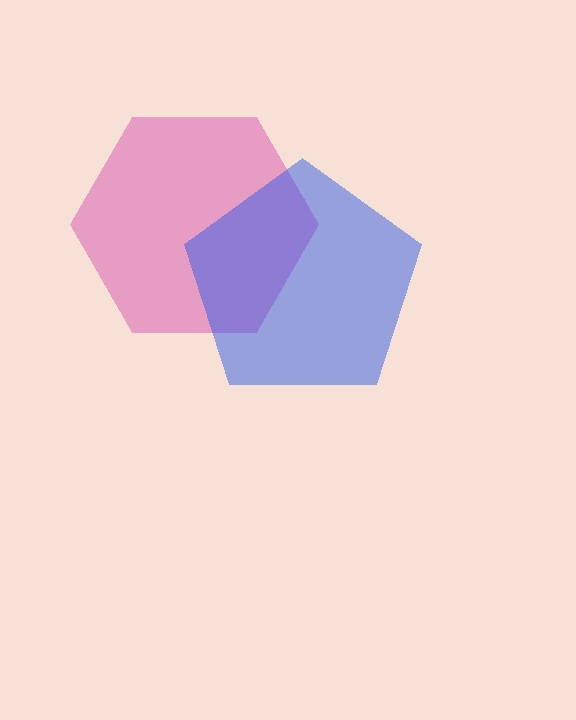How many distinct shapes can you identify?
There are 2 distinct shapes: a pink hexagon, a blue pentagon.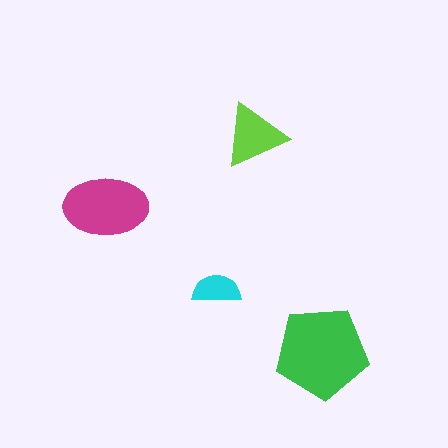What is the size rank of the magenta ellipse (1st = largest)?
2nd.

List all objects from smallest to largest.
The cyan semicircle, the lime triangle, the magenta ellipse, the green pentagon.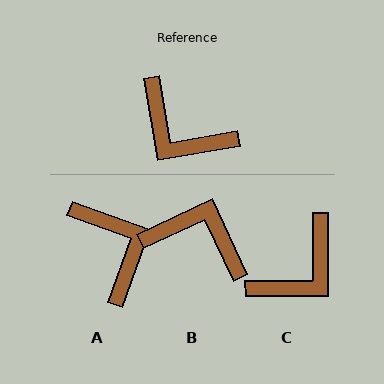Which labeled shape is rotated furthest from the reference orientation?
B, about 165 degrees away.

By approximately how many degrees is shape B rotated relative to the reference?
Approximately 165 degrees clockwise.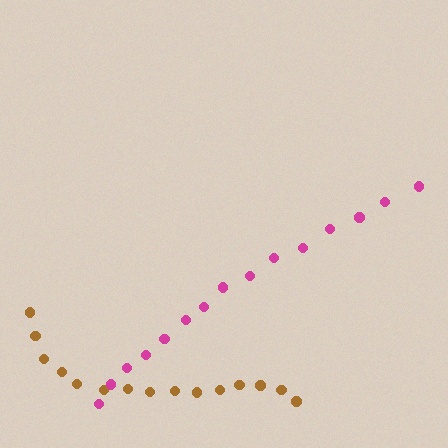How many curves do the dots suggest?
There are 2 distinct paths.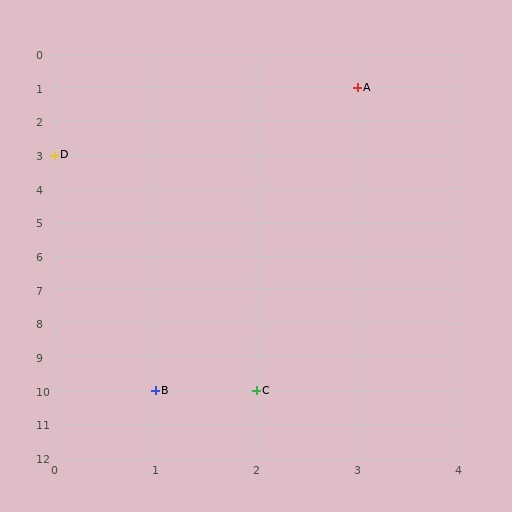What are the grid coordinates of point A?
Point A is at grid coordinates (3, 1).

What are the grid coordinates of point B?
Point B is at grid coordinates (1, 10).